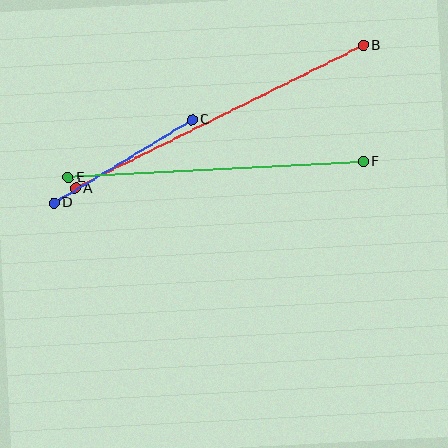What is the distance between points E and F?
The distance is approximately 296 pixels.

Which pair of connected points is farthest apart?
Points A and B are farthest apart.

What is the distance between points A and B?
The distance is approximately 322 pixels.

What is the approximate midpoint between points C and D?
The midpoint is at approximately (123, 161) pixels.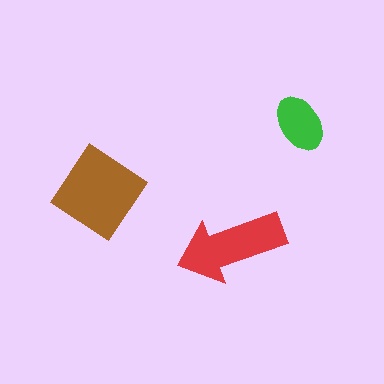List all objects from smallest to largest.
The green ellipse, the red arrow, the brown diamond.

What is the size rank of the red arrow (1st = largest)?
2nd.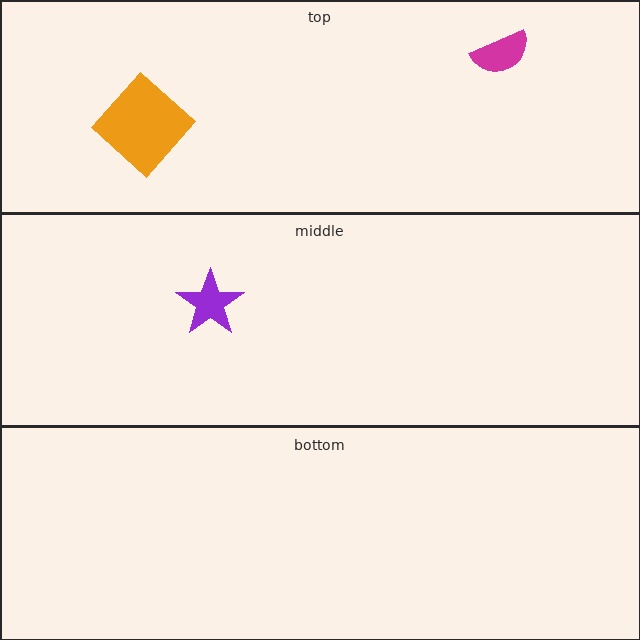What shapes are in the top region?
The orange diamond, the magenta semicircle.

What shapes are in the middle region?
The purple star.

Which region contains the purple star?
The middle region.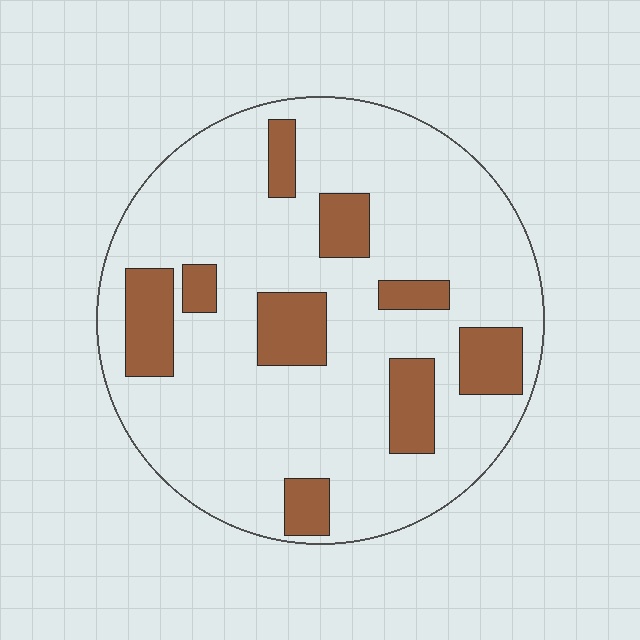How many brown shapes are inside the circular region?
9.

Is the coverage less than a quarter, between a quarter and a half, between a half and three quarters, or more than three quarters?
Less than a quarter.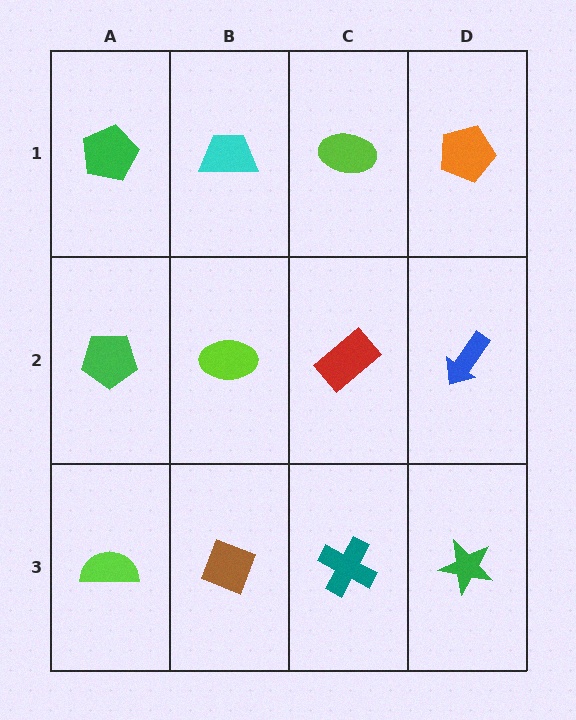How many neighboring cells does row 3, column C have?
3.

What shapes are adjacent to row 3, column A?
A green pentagon (row 2, column A), a brown diamond (row 3, column B).